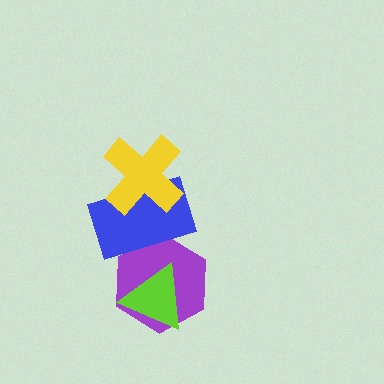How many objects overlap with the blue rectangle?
2 objects overlap with the blue rectangle.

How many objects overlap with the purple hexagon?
2 objects overlap with the purple hexagon.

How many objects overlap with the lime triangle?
1 object overlaps with the lime triangle.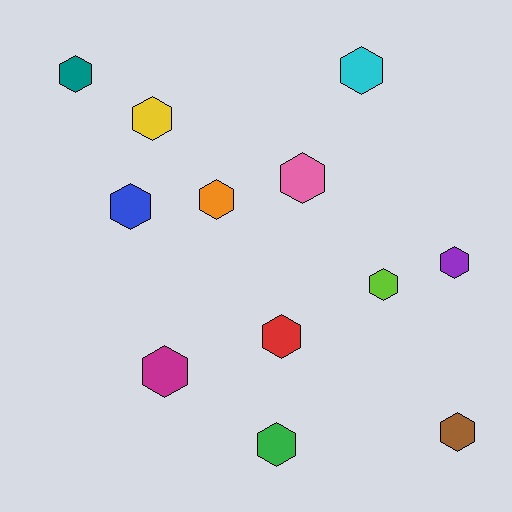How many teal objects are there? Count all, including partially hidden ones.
There is 1 teal object.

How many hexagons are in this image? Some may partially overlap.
There are 12 hexagons.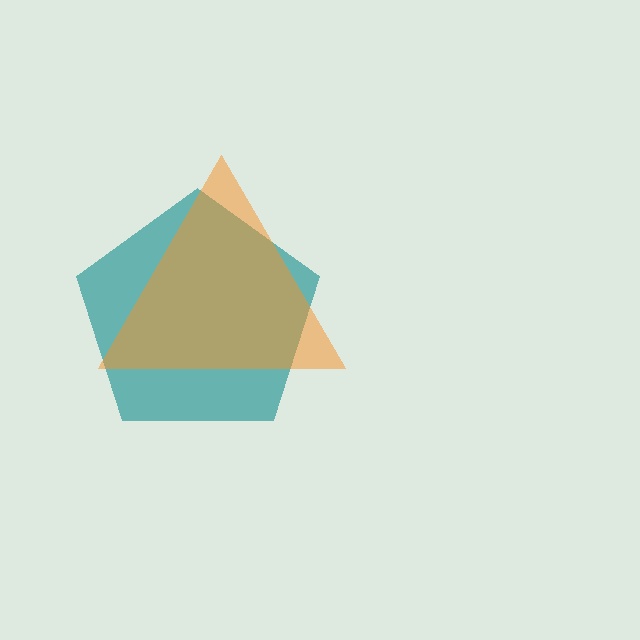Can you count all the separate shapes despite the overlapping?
Yes, there are 2 separate shapes.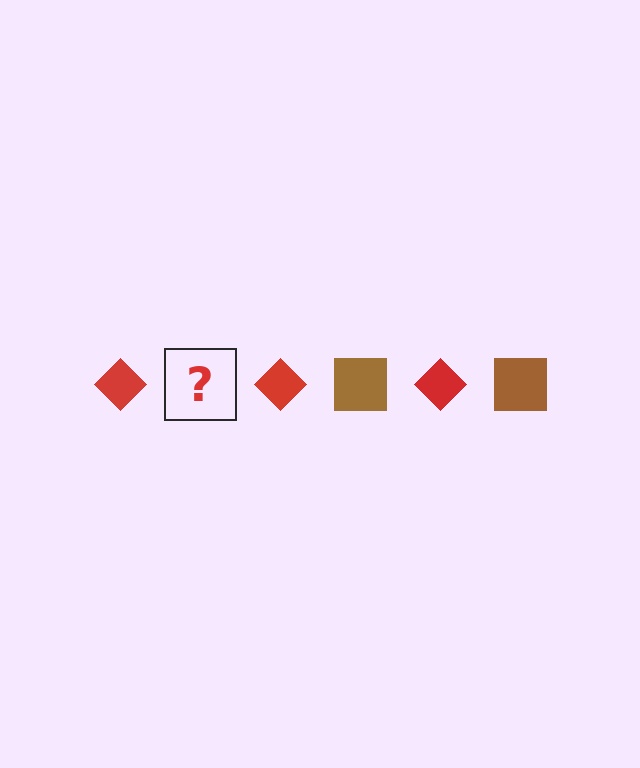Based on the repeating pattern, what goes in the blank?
The blank should be a brown square.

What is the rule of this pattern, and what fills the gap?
The rule is that the pattern alternates between red diamond and brown square. The gap should be filled with a brown square.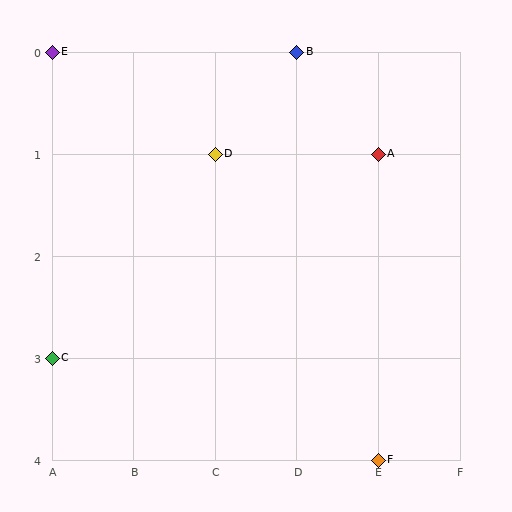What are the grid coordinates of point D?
Point D is at grid coordinates (C, 1).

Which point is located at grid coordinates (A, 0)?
Point E is at (A, 0).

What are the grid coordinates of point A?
Point A is at grid coordinates (E, 1).